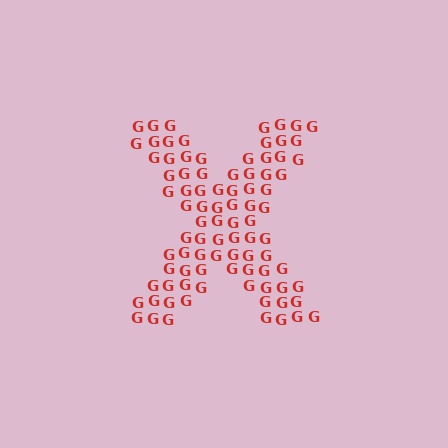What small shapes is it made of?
It is made of small letter G's.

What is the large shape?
The large shape is the letter X.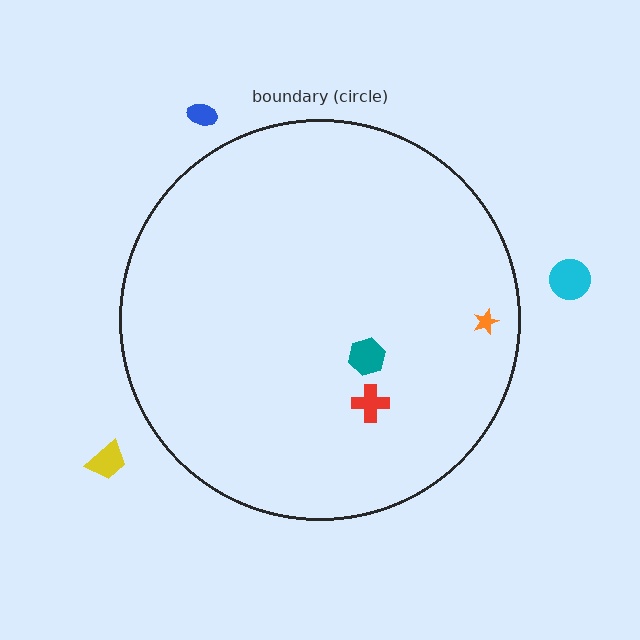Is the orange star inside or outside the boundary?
Inside.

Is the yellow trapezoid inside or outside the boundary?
Outside.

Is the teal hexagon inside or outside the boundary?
Inside.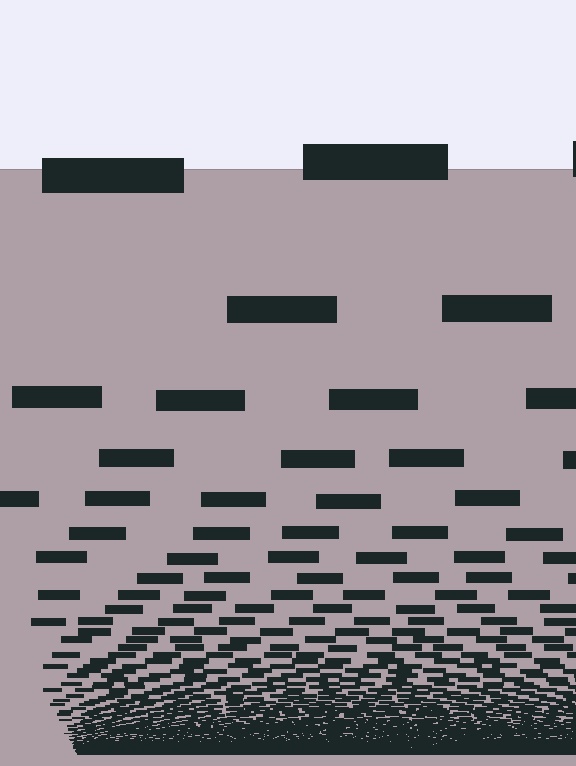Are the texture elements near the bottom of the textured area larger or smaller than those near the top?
Smaller. The gradient is inverted — elements near the bottom are smaller and denser.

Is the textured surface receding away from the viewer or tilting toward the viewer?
The surface appears to tilt toward the viewer. Texture elements get larger and sparser toward the top.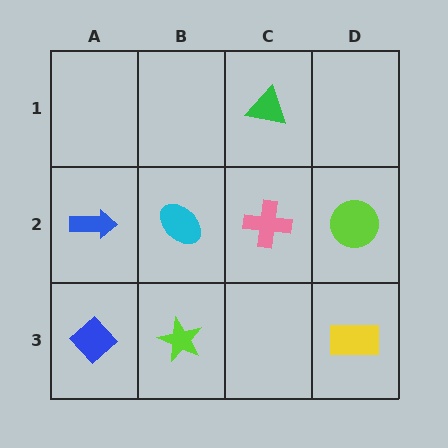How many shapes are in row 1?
1 shape.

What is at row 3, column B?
A lime star.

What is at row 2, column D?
A lime circle.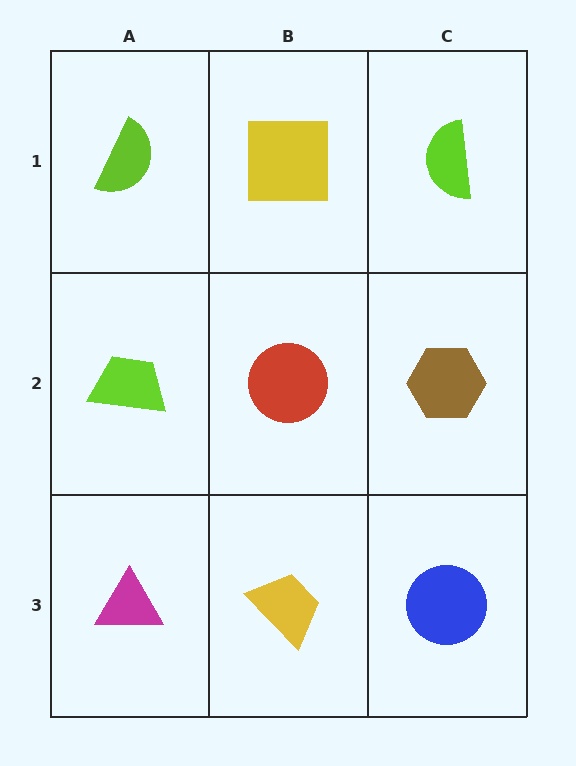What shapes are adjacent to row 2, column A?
A lime semicircle (row 1, column A), a magenta triangle (row 3, column A), a red circle (row 2, column B).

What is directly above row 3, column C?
A brown hexagon.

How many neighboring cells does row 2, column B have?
4.